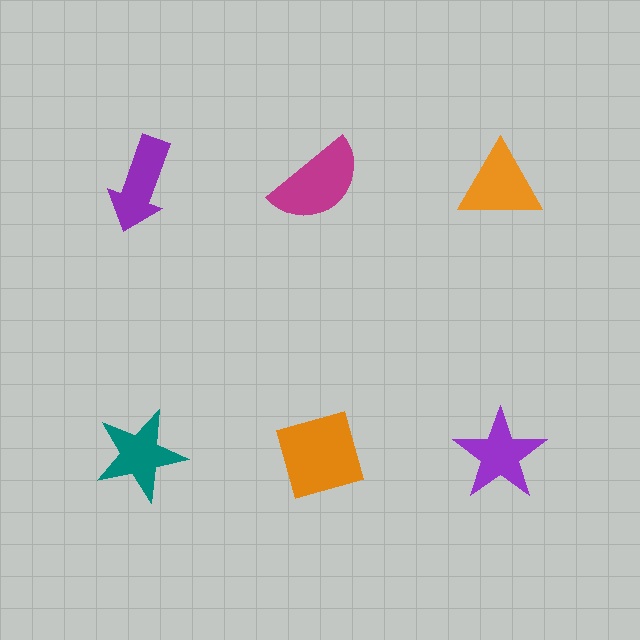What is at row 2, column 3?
A purple star.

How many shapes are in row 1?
3 shapes.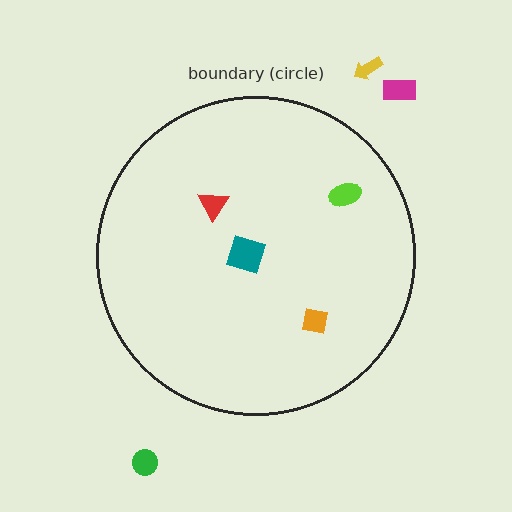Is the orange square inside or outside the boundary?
Inside.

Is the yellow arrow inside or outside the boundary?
Outside.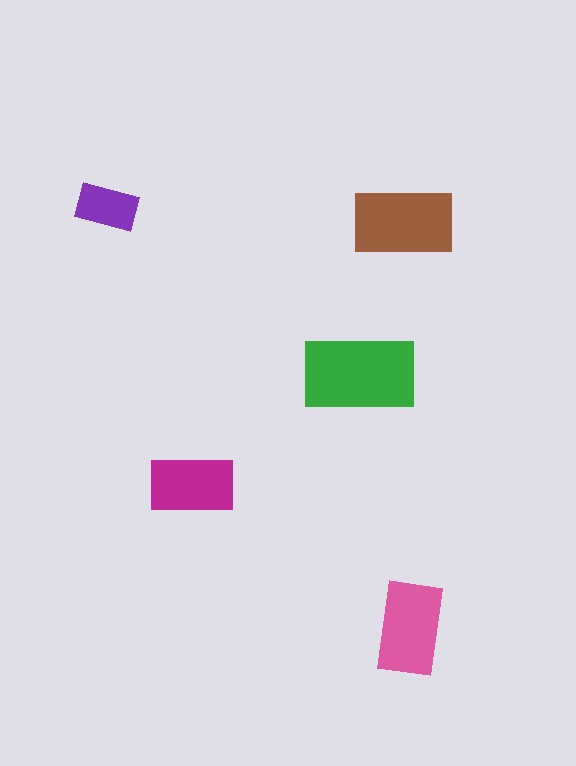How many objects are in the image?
There are 5 objects in the image.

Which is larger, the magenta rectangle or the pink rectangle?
The pink one.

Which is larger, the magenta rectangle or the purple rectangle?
The magenta one.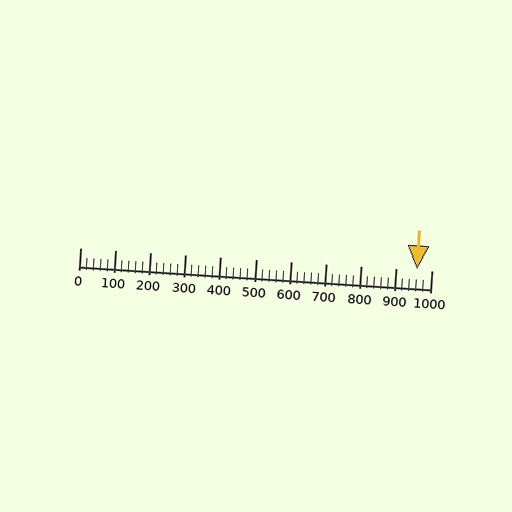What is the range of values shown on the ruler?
The ruler shows values from 0 to 1000.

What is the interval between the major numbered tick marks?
The major tick marks are spaced 100 units apart.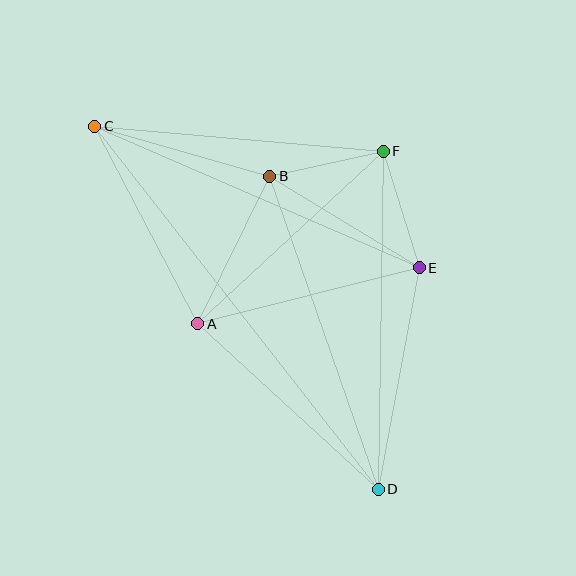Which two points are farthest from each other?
Points C and D are farthest from each other.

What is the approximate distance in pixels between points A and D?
The distance between A and D is approximately 245 pixels.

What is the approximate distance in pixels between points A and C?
The distance between A and C is approximately 223 pixels.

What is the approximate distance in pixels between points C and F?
The distance between C and F is approximately 290 pixels.